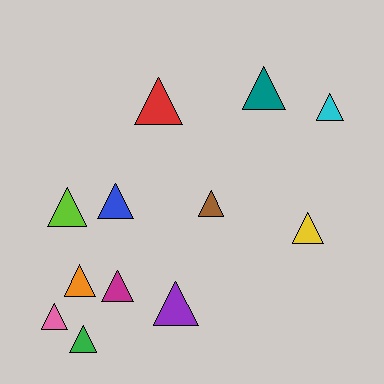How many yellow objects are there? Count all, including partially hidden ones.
There is 1 yellow object.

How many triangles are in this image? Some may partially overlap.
There are 12 triangles.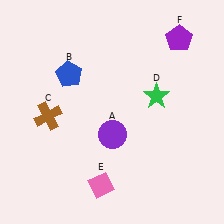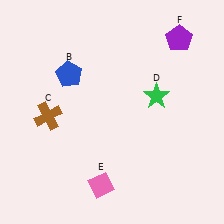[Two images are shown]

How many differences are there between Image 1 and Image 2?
There is 1 difference between the two images.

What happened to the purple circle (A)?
The purple circle (A) was removed in Image 2. It was in the bottom-right area of Image 1.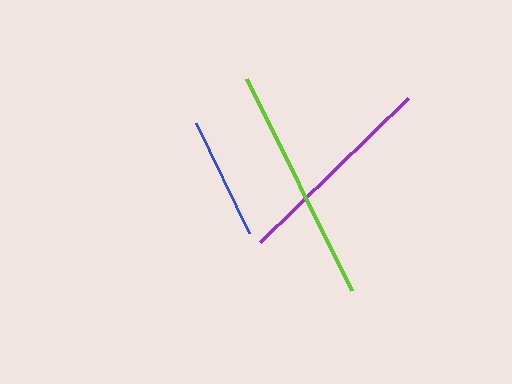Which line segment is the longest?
The lime line is the longest at approximately 237 pixels.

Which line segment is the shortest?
The blue line is the shortest at approximately 122 pixels.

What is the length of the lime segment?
The lime segment is approximately 237 pixels long.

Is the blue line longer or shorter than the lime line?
The lime line is longer than the blue line.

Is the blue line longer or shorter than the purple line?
The purple line is longer than the blue line.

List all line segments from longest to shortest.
From longest to shortest: lime, purple, blue.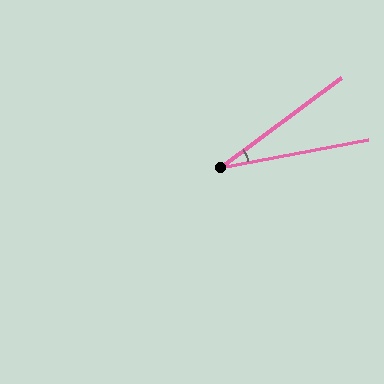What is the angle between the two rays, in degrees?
Approximately 26 degrees.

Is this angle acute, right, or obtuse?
It is acute.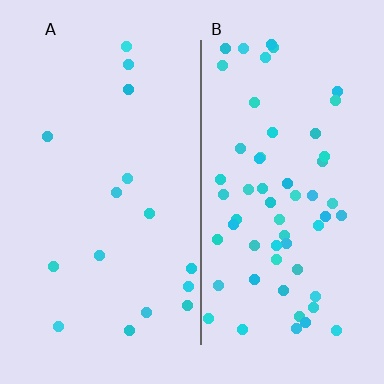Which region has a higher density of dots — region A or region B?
B (the right).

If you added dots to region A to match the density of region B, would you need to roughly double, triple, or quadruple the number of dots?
Approximately quadruple.